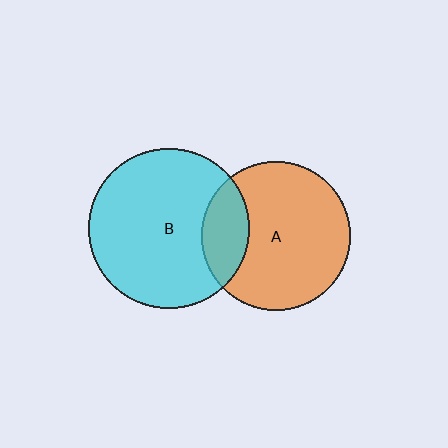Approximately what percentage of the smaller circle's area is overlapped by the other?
Approximately 20%.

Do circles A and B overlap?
Yes.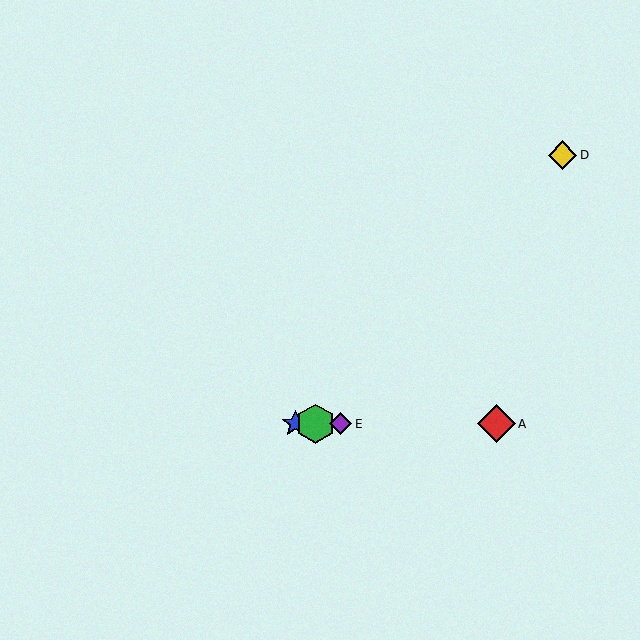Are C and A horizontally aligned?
Yes, both are at y≈424.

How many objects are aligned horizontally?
4 objects (A, B, C, E) are aligned horizontally.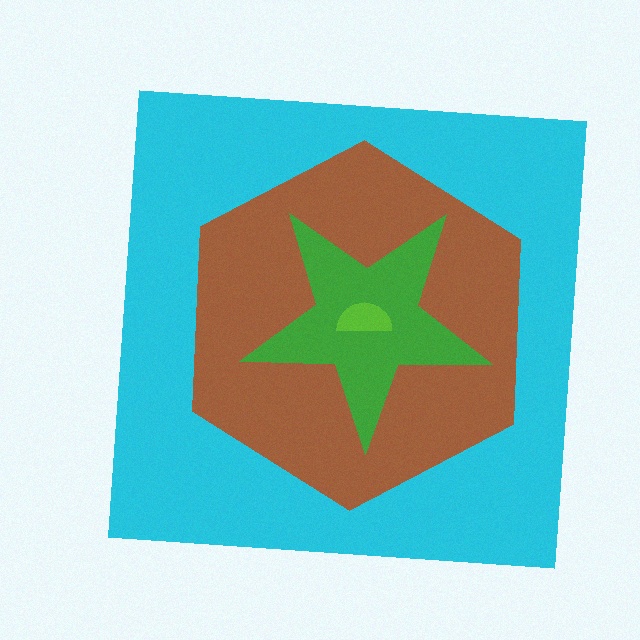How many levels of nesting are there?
4.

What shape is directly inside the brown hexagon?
The green star.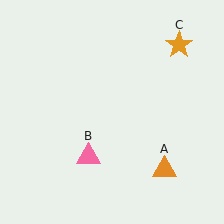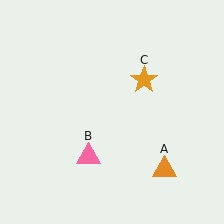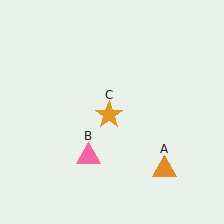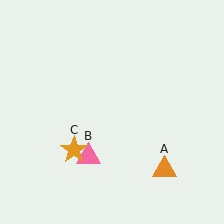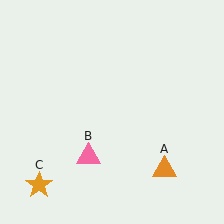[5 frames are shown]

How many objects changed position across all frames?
1 object changed position: orange star (object C).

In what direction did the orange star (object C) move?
The orange star (object C) moved down and to the left.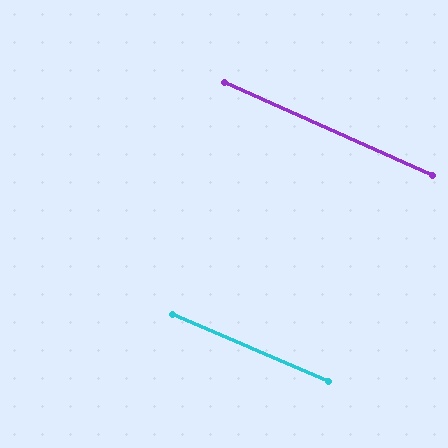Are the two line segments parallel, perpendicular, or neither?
Parallel — their directions differ by only 0.8°.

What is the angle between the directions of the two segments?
Approximately 1 degree.